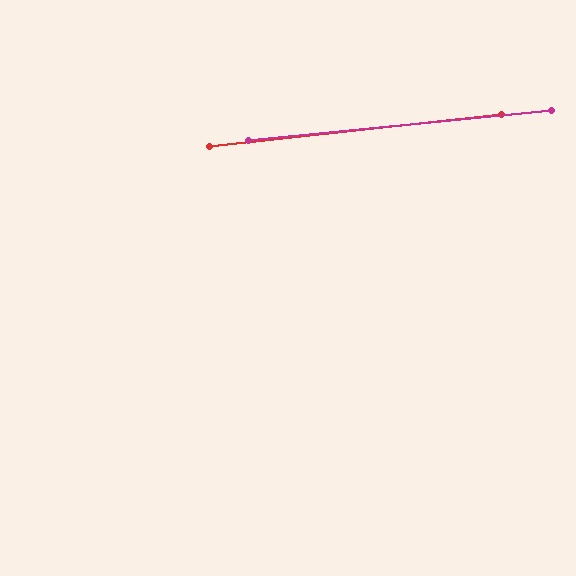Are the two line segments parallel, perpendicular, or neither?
Parallel — their directions differ by only 0.6°.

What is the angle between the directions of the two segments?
Approximately 1 degree.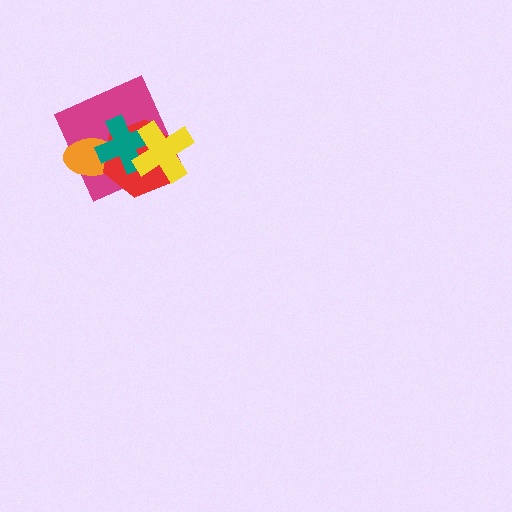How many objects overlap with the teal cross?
4 objects overlap with the teal cross.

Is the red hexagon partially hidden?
Yes, it is partially covered by another shape.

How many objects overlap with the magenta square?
4 objects overlap with the magenta square.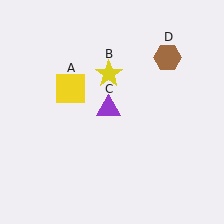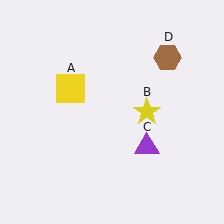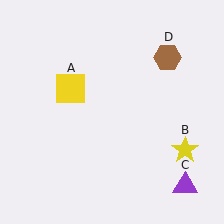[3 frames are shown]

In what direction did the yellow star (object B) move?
The yellow star (object B) moved down and to the right.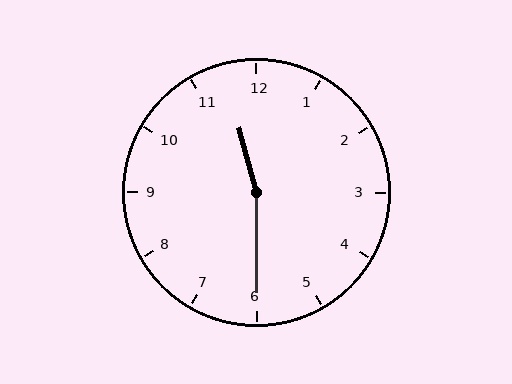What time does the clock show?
11:30.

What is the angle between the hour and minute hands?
Approximately 165 degrees.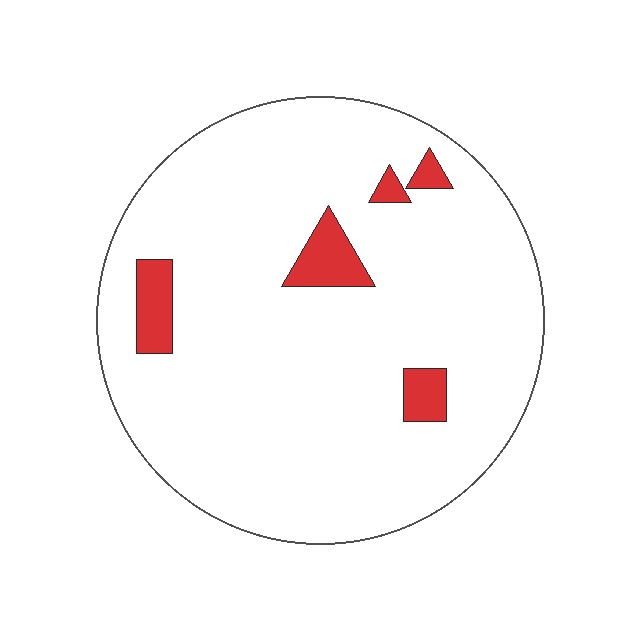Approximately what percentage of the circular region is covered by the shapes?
Approximately 5%.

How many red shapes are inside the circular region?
5.